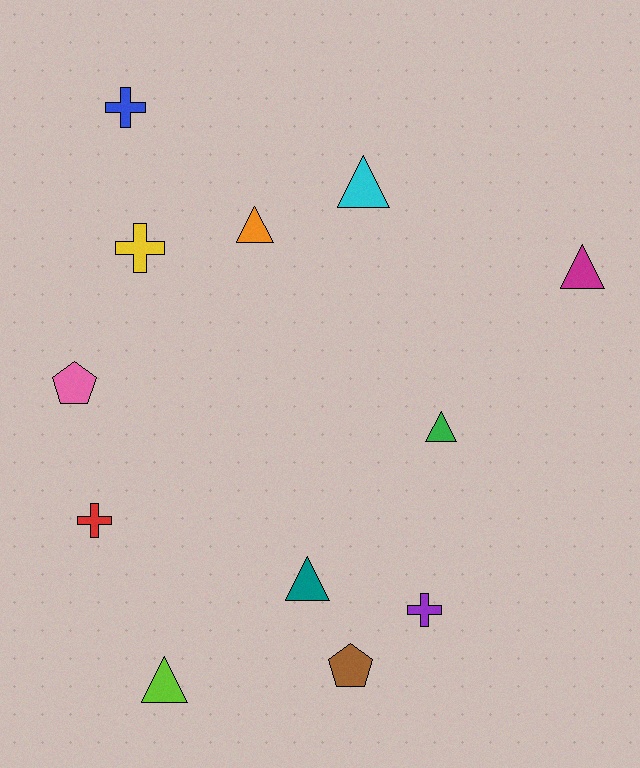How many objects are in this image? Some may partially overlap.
There are 12 objects.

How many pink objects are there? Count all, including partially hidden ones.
There is 1 pink object.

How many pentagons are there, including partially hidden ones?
There are 2 pentagons.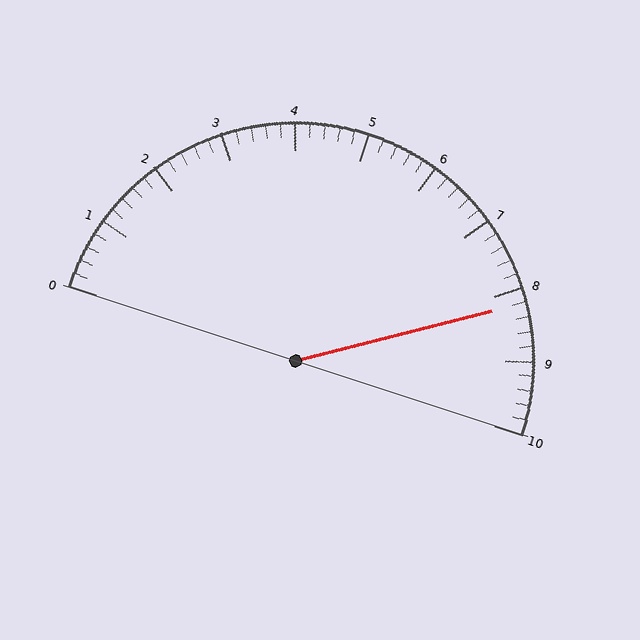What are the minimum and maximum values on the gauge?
The gauge ranges from 0 to 10.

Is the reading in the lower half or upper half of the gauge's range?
The reading is in the upper half of the range (0 to 10).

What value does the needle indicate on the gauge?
The needle indicates approximately 8.2.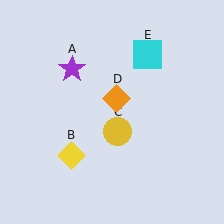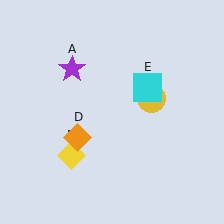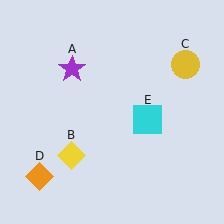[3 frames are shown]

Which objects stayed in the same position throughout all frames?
Purple star (object A) and yellow diamond (object B) remained stationary.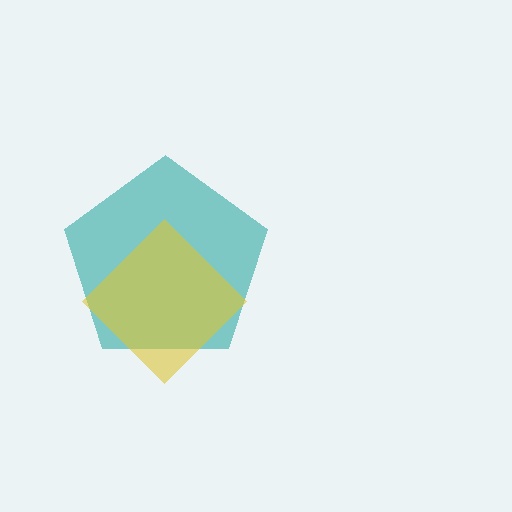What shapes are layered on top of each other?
The layered shapes are: a teal pentagon, a yellow diamond.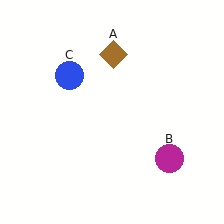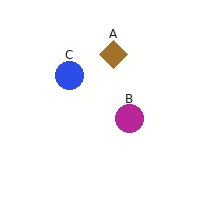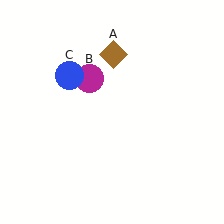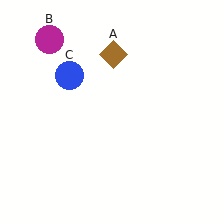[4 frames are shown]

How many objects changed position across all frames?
1 object changed position: magenta circle (object B).